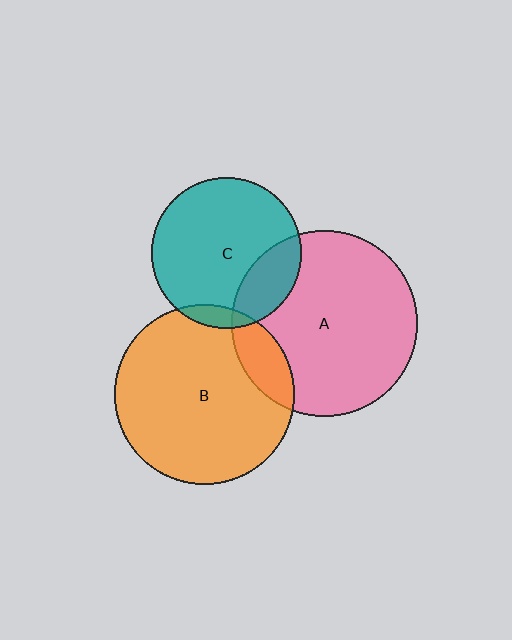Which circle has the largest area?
Circle A (pink).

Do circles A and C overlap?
Yes.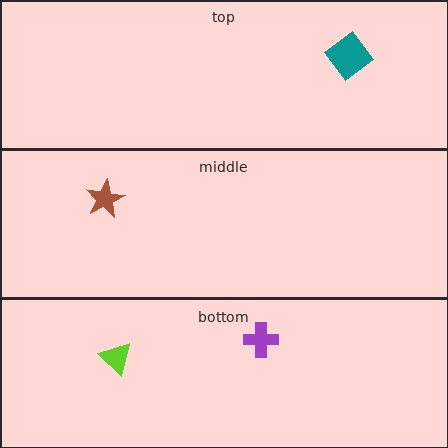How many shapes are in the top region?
1.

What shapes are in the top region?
The teal diamond.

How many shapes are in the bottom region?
2.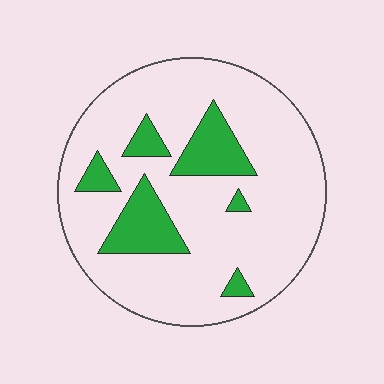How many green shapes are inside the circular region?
6.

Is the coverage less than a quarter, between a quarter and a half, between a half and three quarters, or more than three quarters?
Less than a quarter.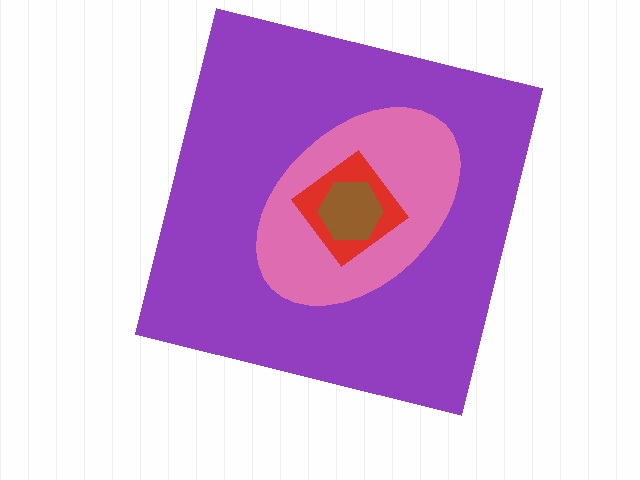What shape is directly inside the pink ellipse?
The red diamond.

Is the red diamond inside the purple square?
Yes.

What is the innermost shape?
The brown hexagon.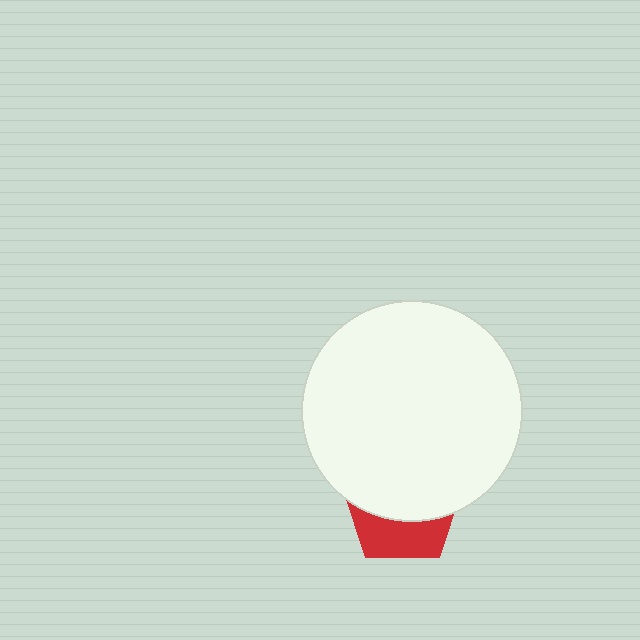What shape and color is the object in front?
The object in front is a white circle.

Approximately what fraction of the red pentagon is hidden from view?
Roughly 63% of the red pentagon is hidden behind the white circle.